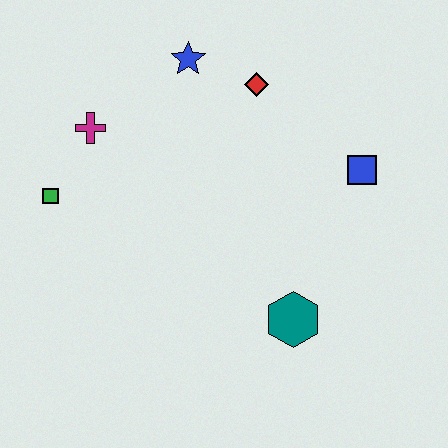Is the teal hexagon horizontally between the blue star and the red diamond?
No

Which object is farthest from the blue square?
The green square is farthest from the blue square.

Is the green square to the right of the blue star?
No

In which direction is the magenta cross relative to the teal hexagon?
The magenta cross is to the left of the teal hexagon.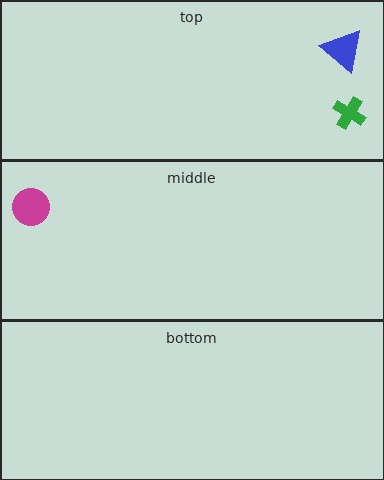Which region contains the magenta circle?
The middle region.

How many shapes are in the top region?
2.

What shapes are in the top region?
The blue triangle, the green cross.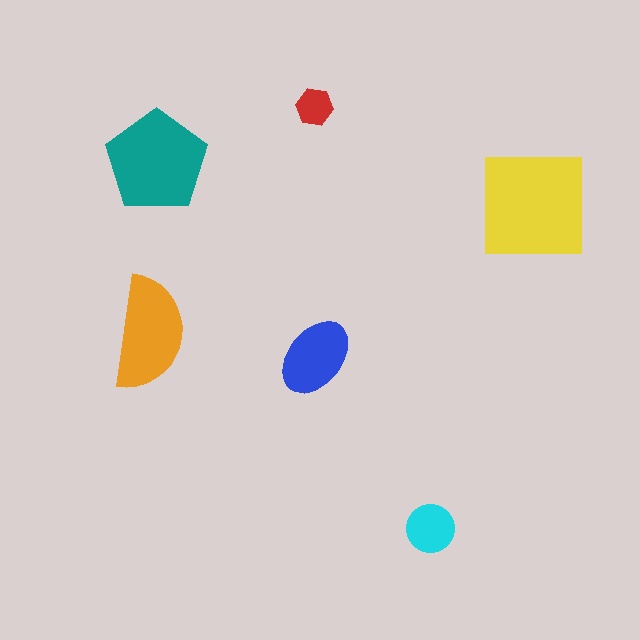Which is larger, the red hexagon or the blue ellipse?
The blue ellipse.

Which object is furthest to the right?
The yellow square is rightmost.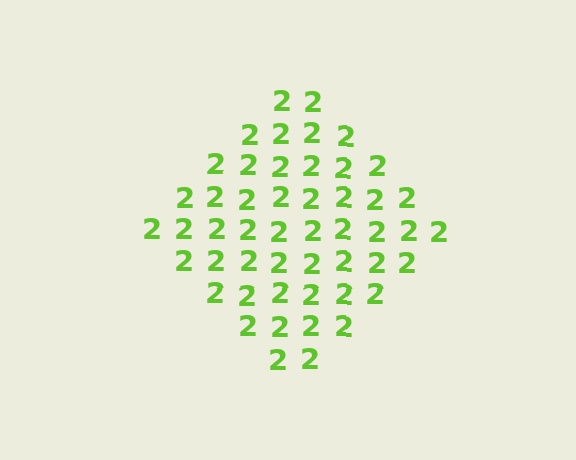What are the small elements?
The small elements are digit 2's.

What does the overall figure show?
The overall figure shows a diamond.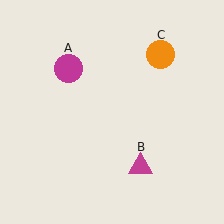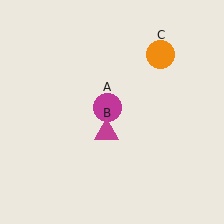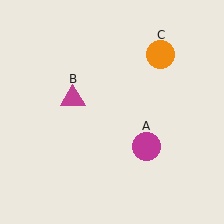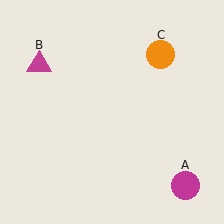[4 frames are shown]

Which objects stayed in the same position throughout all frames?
Orange circle (object C) remained stationary.